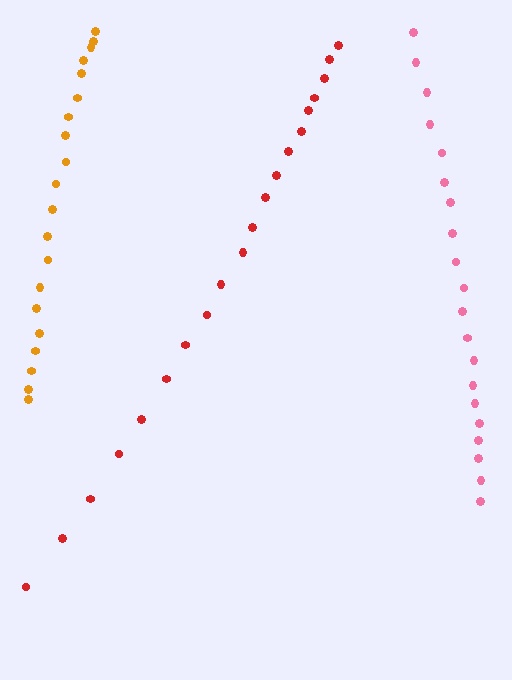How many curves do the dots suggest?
There are 3 distinct paths.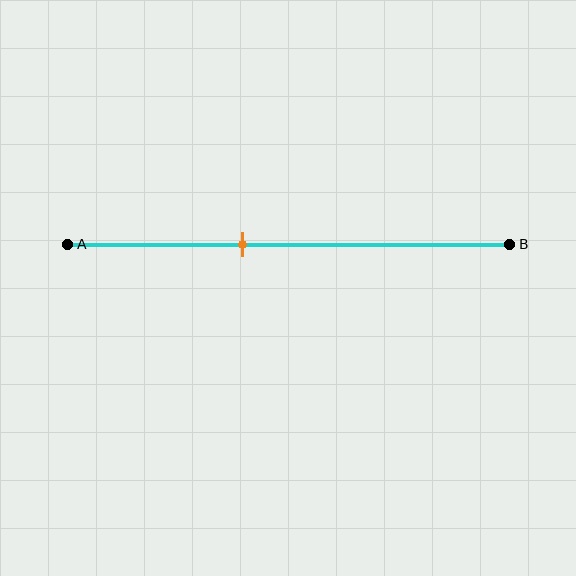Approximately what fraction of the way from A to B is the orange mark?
The orange mark is approximately 40% of the way from A to B.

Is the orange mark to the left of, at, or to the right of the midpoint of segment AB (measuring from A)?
The orange mark is to the left of the midpoint of segment AB.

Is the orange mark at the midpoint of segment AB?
No, the mark is at about 40% from A, not at the 50% midpoint.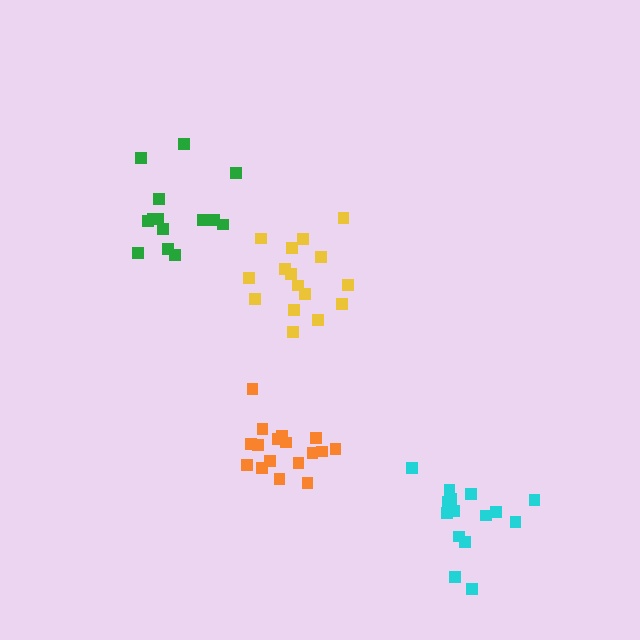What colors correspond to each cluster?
The clusters are colored: yellow, orange, cyan, green.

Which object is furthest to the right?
The cyan cluster is rightmost.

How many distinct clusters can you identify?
There are 4 distinct clusters.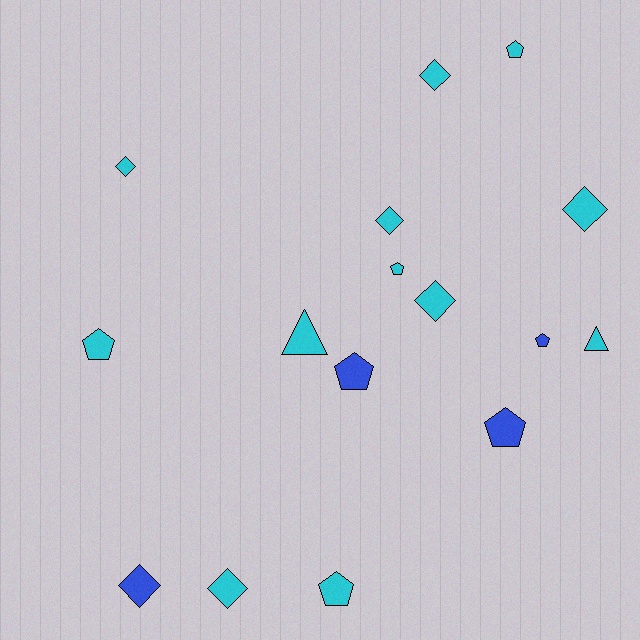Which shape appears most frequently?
Pentagon, with 7 objects.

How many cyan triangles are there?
There are 2 cyan triangles.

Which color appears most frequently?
Cyan, with 12 objects.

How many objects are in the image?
There are 16 objects.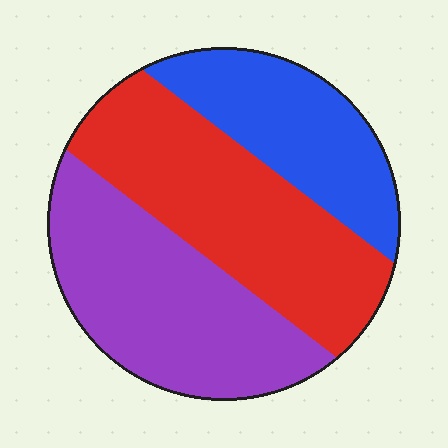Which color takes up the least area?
Blue, at roughly 25%.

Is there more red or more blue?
Red.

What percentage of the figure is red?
Red takes up about three eighths (3/8) of the figure.